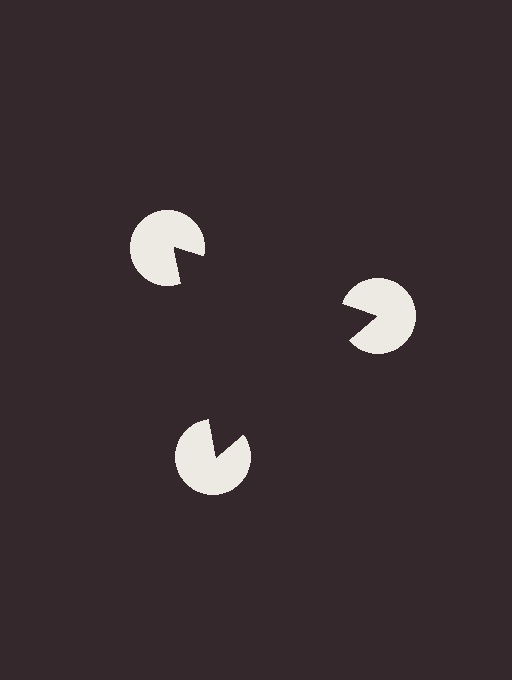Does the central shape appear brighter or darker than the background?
It typically appears slightly darker than the background, even though no actual brightness change is drawn.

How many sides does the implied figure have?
3 sides.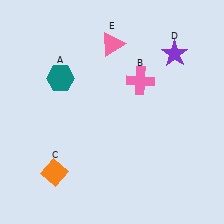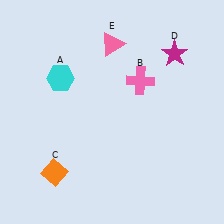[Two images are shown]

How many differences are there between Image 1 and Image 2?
There are 2 differences between the two images.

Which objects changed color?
A changed from teal to cyan. D changed from purple to magenta.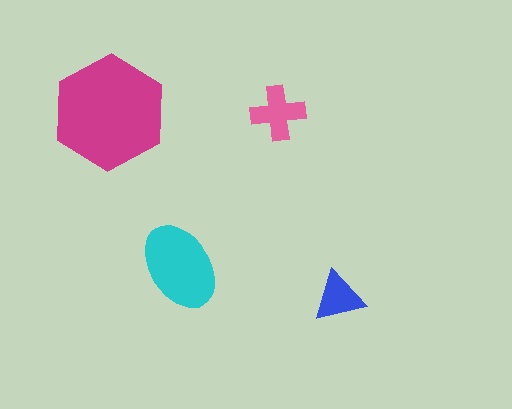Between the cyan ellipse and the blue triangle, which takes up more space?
The cyan ellipse.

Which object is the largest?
The magenta hexagon.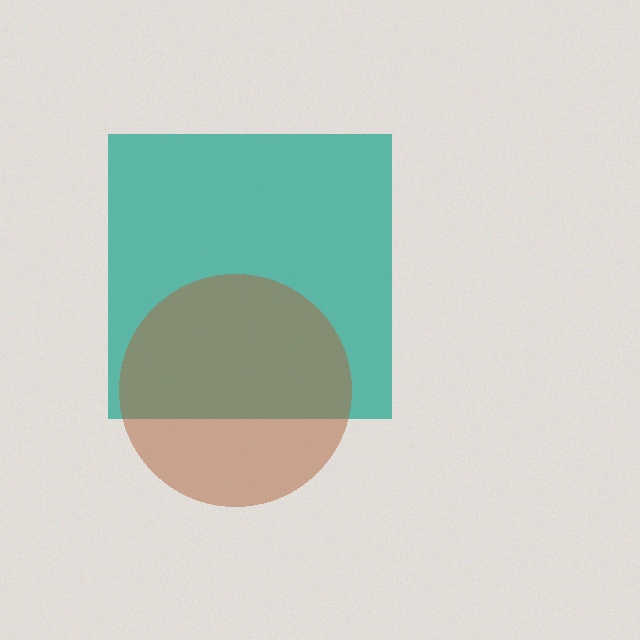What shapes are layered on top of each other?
The layered shapes are: a teal square, a brown circle.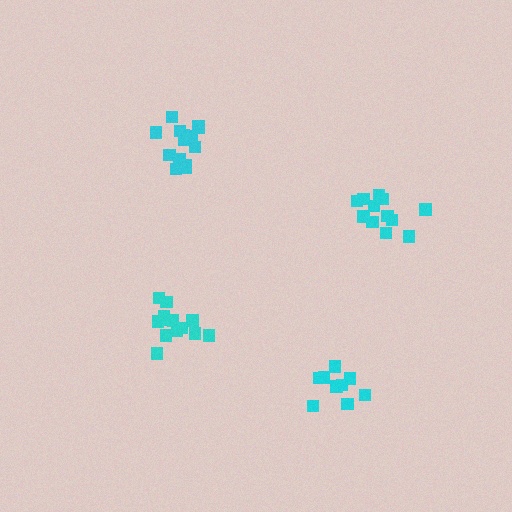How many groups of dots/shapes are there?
There are 4 groups.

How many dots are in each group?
Group 1: 9 dots, Group 2: 12 dots, Group 3: 14 dots, Group 4: 13 dots (48 total).